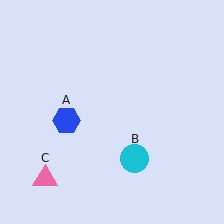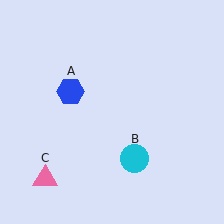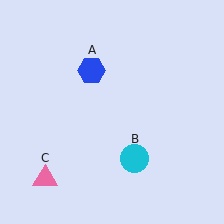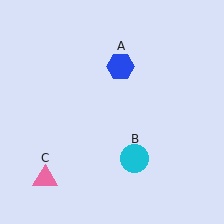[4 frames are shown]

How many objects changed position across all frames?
1 object changed position: blue hexagon (object A).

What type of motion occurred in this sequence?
The blue hexagon (object A) rotated clockwise around the center of the scene.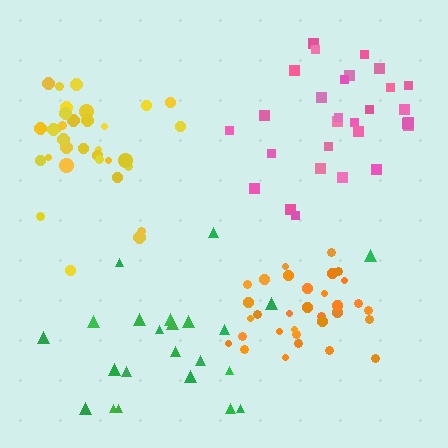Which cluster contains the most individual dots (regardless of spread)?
Yellow (33).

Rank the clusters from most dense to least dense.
orange, yellow, pink, green.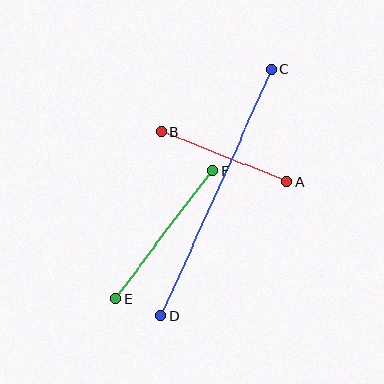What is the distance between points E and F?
The distance is approximately 160 pixels.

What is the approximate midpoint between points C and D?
The midpoint is at approximately (216, 193) pixels.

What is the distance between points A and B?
The distance is approximately 135 pixels.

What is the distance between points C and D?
The distance is approximately 270 pixels.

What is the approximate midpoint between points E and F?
The midpoint is at approximately (164, 235) pixels.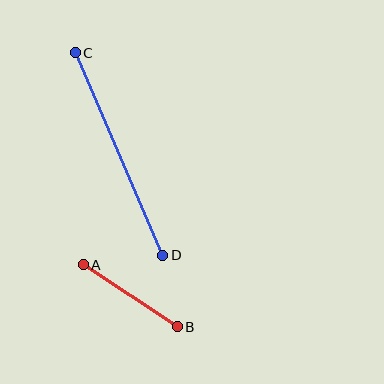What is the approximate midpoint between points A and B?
The midpoint is at approximately (130, 296) pixels.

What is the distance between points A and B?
The distance is approximately 113 pixels.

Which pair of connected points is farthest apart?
Points C and D are farthest apart.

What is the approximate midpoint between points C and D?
The midpoint is at approximately (119, 154) pixels.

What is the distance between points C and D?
The distance is approximately 220 pixels.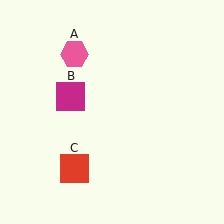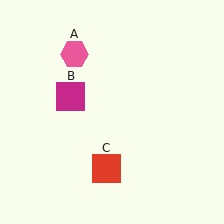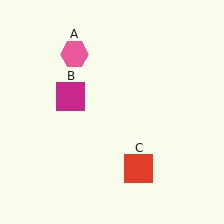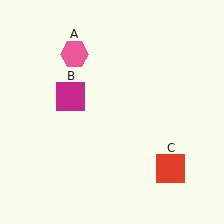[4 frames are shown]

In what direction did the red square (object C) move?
The red square (object C) moved right.